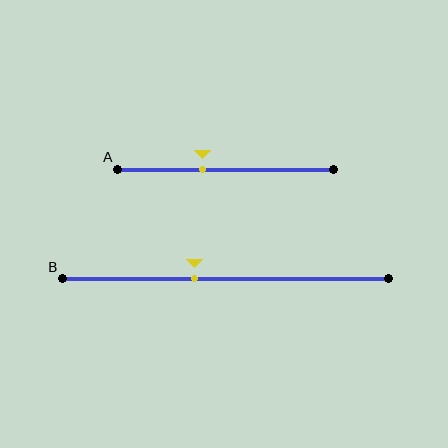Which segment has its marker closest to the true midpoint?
Segment B has its marker closest to the true midpoint.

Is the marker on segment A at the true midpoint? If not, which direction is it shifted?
No, the marker on segment A is shifted to the left by about 11% of the segment length.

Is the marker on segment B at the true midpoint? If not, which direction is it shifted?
No, the marker on segment B is shifted to the left by about 9% of the segment length.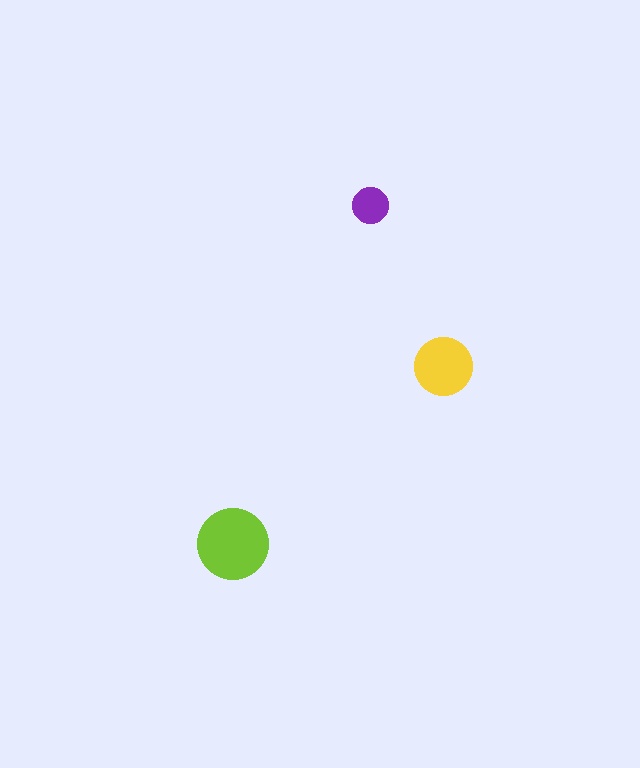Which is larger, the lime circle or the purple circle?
The lime one.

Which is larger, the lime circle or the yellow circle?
The lime one.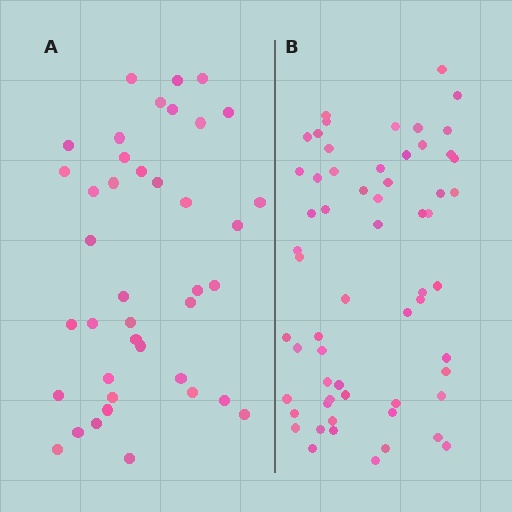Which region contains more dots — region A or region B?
Region B (the right region) has more dots.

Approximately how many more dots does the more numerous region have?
Region B has approximately 20 more dots than region A.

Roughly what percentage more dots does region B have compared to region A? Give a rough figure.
About 50% more.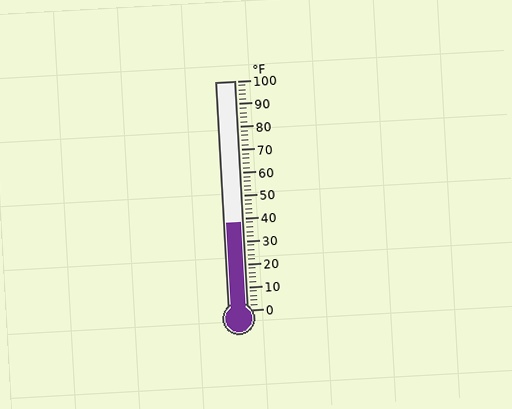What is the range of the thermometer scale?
The thermometer scale ranges from 0°F to 100°F.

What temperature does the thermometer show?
The thermometer shows approximately 38°F.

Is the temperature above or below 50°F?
The temperature is below 50°F.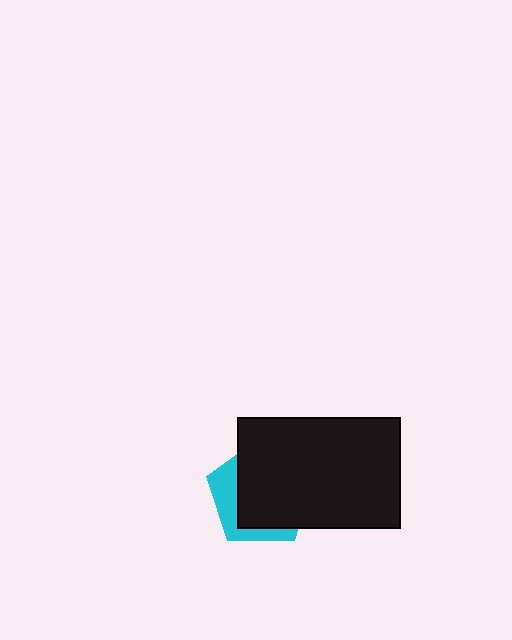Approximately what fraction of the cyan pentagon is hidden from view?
Roughly 69% of the cyan pentagon is hidden behind the black rectangle.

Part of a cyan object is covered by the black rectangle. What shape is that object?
It is a pentagon.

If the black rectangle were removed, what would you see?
You would see the complete cyan pentagon.